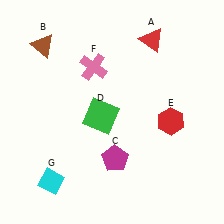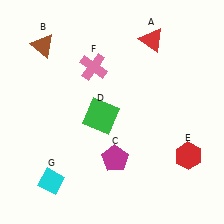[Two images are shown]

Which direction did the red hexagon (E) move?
The red hexagon (E) moved down.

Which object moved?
The red hexagon (E) moved down.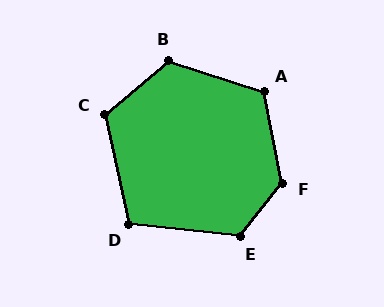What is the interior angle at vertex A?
Approximately 119 degrees (obtuse).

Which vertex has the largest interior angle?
F, at approximately 130 degrees.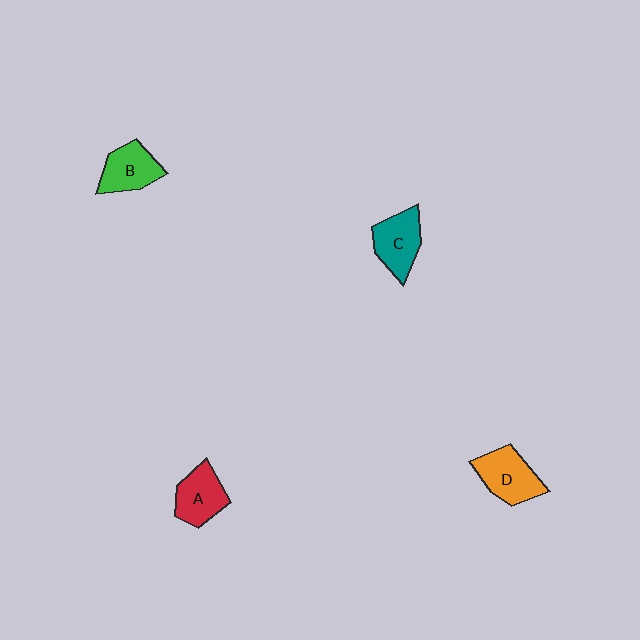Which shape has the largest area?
Shape D (orange).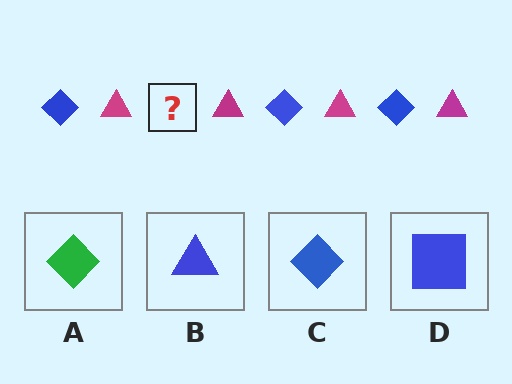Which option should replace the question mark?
Option C.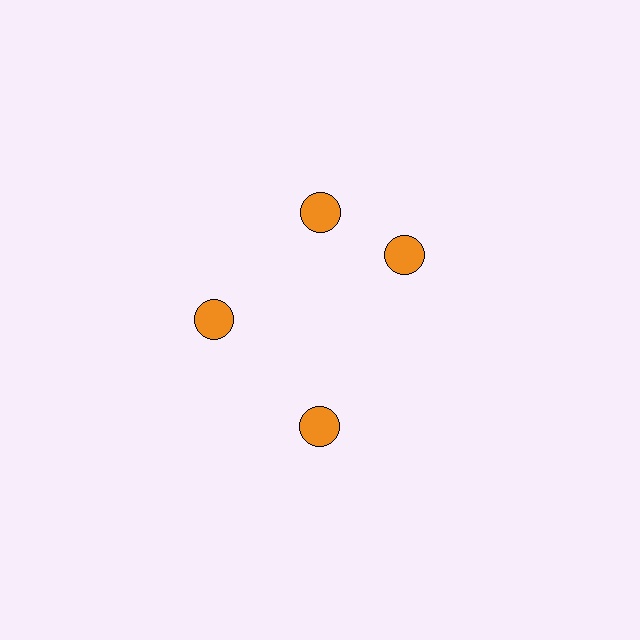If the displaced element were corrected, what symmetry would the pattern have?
It would have 4-fold rotational symmetry — the pattern would map onto itself every 90 degrees.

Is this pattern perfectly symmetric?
No. The 4 orange circles are arranged in a ring, but one element near the 3 o'clock position is rotated out of alignment along the ring, breaking the 4-fold rotational symmetry.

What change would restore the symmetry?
The symmetry would be restored by rotating it back into even spacing with its neighbors so that all 4 circles sit at equal angles and equal distance from the center.